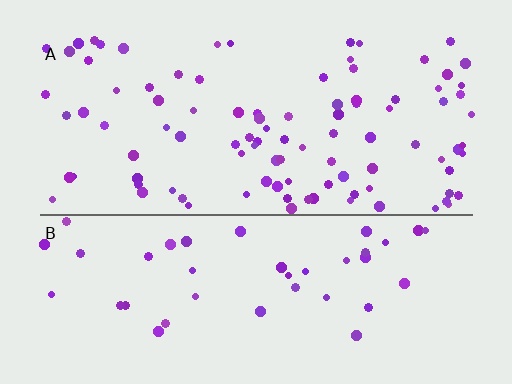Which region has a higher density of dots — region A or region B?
A (the top).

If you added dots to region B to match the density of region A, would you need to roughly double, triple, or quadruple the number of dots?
Approximately double.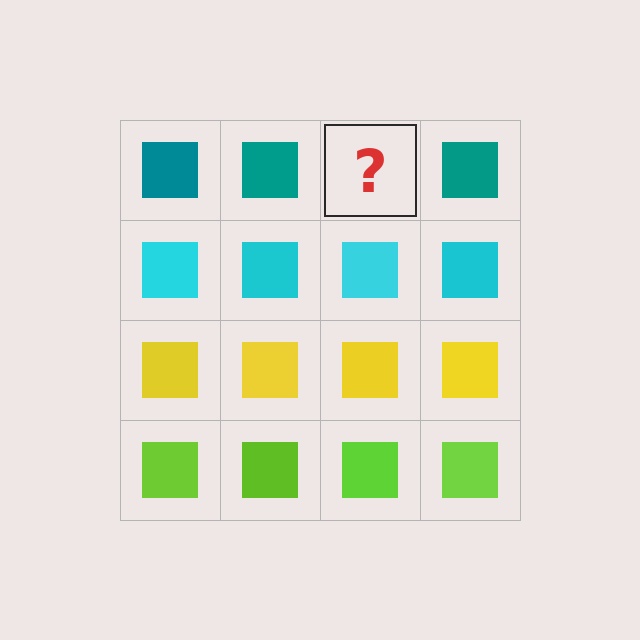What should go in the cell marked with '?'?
The missing cell should contain a teal square.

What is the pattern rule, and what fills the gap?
The rule is that each row has a consistent color. The gap should be filled with a teal square.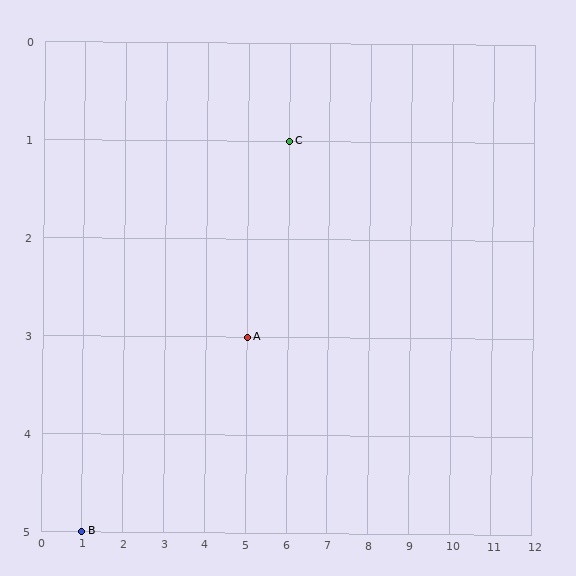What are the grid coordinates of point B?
Point B is at grid coordinates (1, 5).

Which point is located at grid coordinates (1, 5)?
Point B is at (1, 5).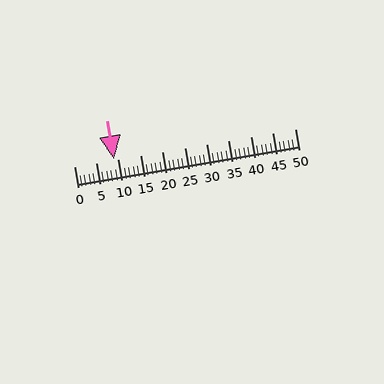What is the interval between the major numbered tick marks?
The major tick marks are spaced 5 units apart.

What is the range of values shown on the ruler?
The ruler shows values from 0 to 50.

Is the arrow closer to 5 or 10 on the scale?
The arrow is closer to 10.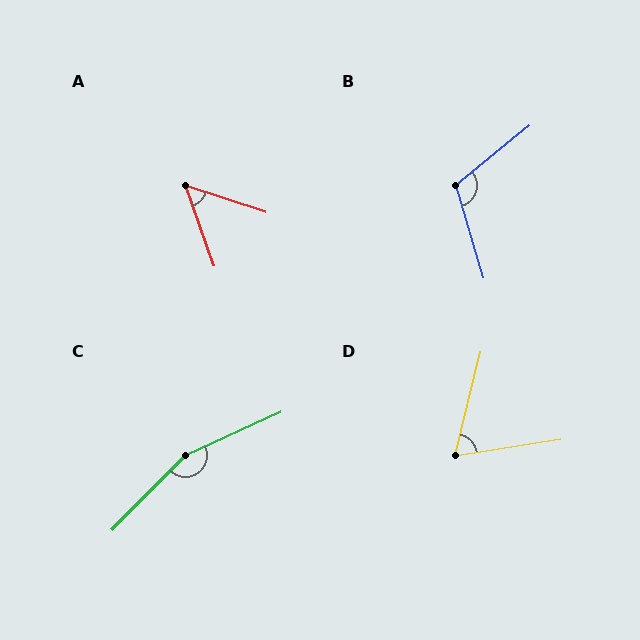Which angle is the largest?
C, at approximately 159 degrees.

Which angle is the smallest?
A, at approximately 52 degrees.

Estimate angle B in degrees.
Approximately 112 degrees.